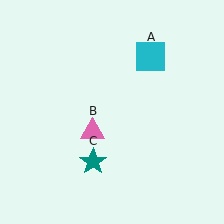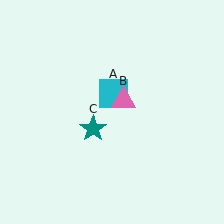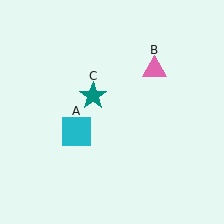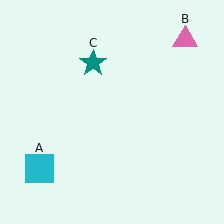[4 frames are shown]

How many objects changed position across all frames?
3 objects changed position: cyan square (object A), pink triangle (object B), teal star (object C).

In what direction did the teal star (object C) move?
The teal star (object C) moved up.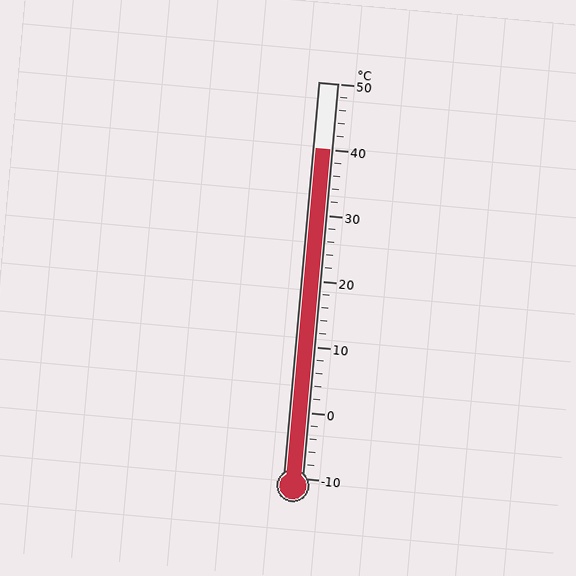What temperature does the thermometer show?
The thermometer shows approximately 40°C.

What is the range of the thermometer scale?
The thermometer scale ranges from -10°C to 50°C.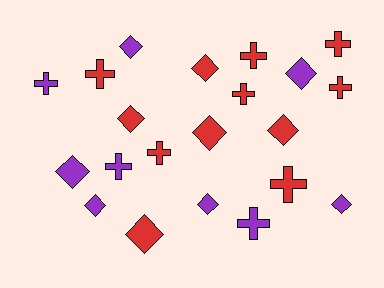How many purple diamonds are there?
There are 6 purple diamonds.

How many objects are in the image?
There are 21 objects.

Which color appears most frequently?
Red, with 12 objects.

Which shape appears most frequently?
Diamond, with 11 objects.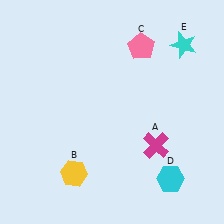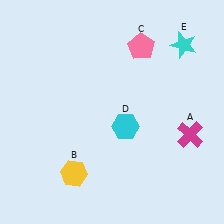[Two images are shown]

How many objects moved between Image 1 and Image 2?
2 objects moved between the two images.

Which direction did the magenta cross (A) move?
The magenta cross (A) moved right.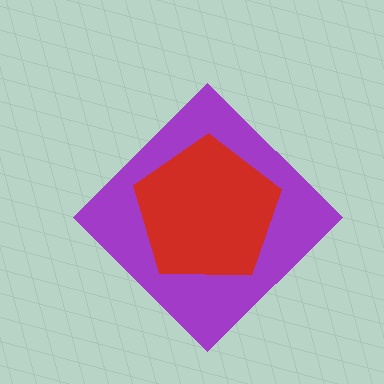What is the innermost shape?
The red pentagon.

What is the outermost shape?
The purple diamond.